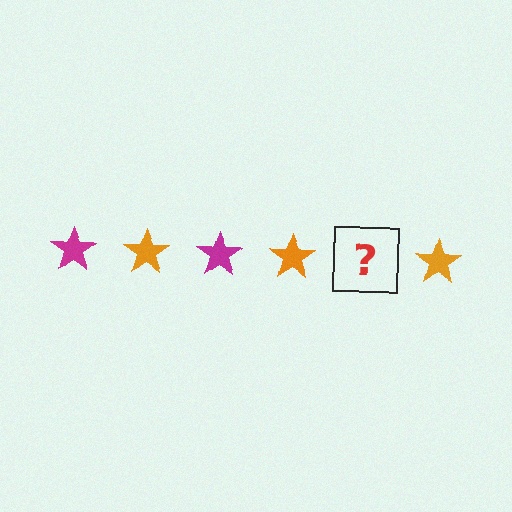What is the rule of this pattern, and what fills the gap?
The rule is that the pattern cycles through magenta, orange stars. The gap should be filled with a magenta star.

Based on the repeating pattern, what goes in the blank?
The blank should be a magenta star.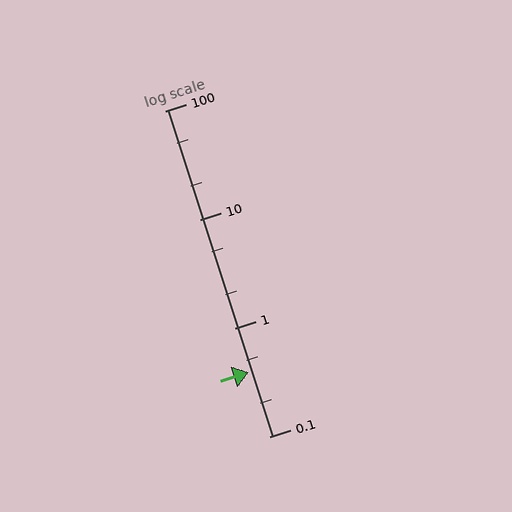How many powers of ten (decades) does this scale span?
The scale spans 3 decades, from 0.1 to 100.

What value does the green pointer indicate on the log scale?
The pointer indicates approximately 0.39.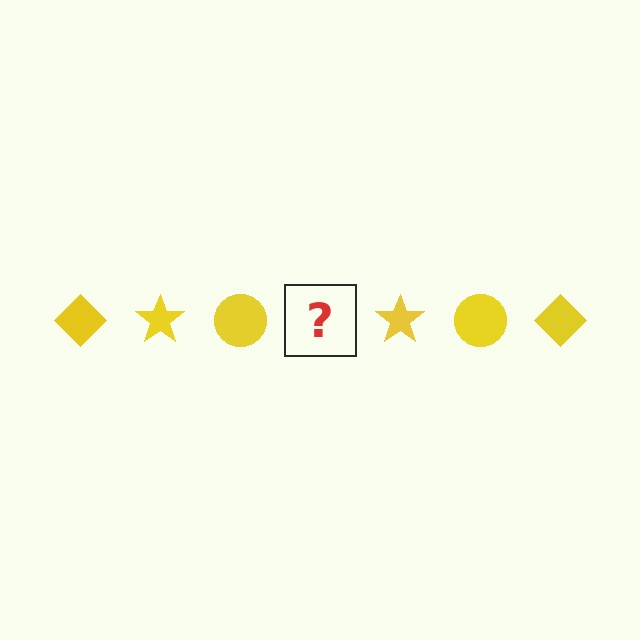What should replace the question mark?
The question mark should be replaced with a yellow diamond.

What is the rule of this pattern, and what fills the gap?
The rule is that the pattern cycles through diamond, star, circle shapes in yellow. The gap should be filled with a yellow diamond.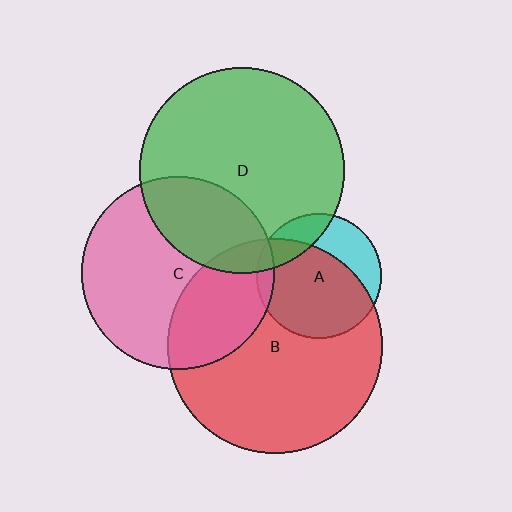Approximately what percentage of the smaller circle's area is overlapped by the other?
Approximately 20%.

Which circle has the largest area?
Circle B (red).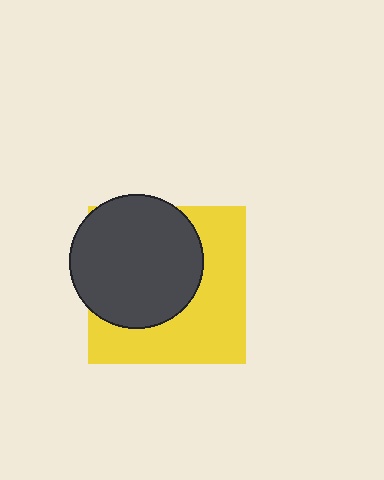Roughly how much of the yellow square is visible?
About half of it is visible (roughly 50%).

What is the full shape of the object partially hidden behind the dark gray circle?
The partially hidden object is a yellow square.